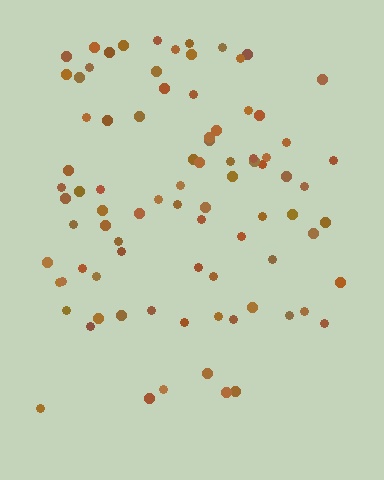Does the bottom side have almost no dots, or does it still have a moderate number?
Still a moderate number, just noticeably fewer than the top.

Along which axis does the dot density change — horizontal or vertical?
Vertical.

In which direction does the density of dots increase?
From bottom to top, with the top side densest.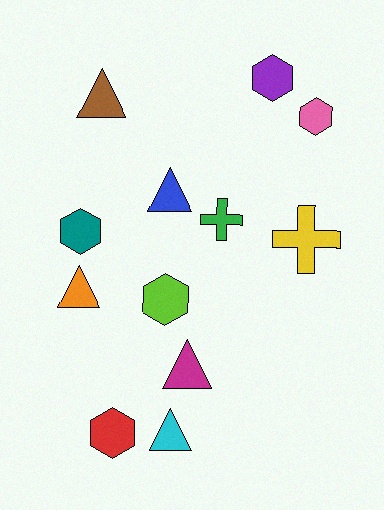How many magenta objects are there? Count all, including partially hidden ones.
There is 1 magenta object.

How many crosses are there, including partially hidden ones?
There are 2 crosses.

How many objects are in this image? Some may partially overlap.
There are 12 objects.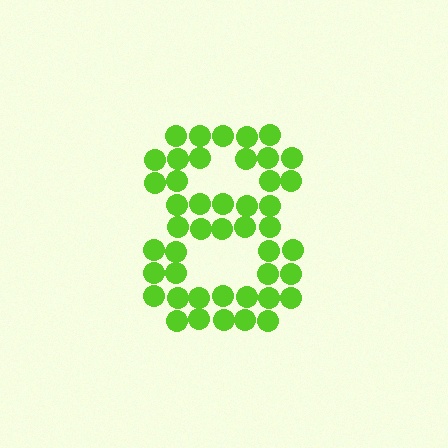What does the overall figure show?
The overall figure shows the digit 8.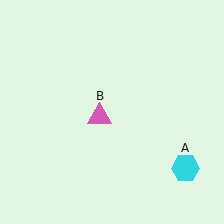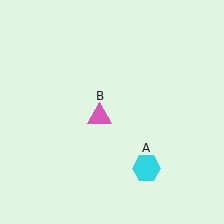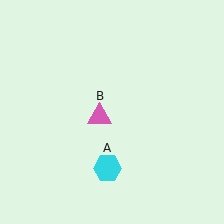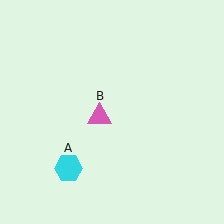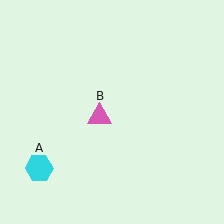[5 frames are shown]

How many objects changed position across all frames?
1 object changed position: cyan hexagon (object A).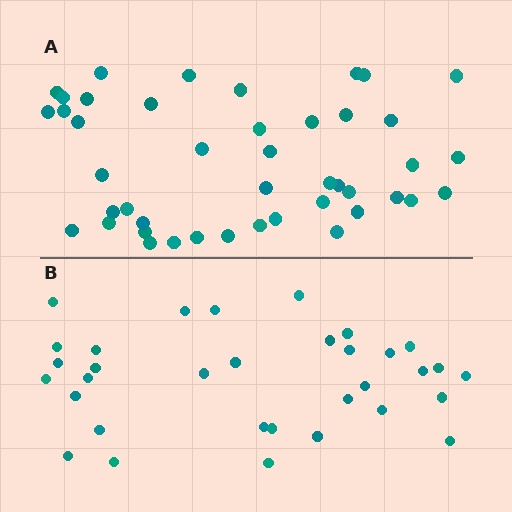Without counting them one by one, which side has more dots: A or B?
Region A (the top region) has more dots.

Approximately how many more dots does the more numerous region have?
Region A has roughly 12 or so more dots than region B.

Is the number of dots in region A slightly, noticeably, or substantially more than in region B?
Region A has noticeably more, but not dramatically so. The ratio is roughly 1.3 to 1.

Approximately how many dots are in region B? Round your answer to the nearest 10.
About 30 dots. (The exact count is 33, which rounds to 30.)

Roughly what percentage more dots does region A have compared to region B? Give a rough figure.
About 35% more.